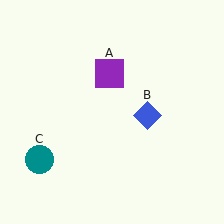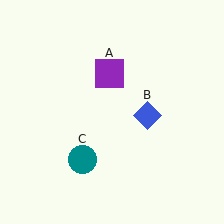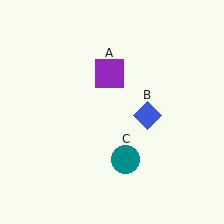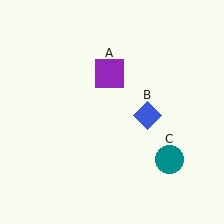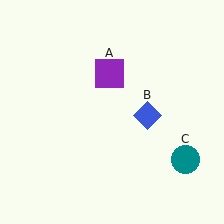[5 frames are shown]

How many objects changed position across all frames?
1 object changed position: teal circle (object C).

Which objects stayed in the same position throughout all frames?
Purple square (object A) and blue diamond (object B) remained stationary.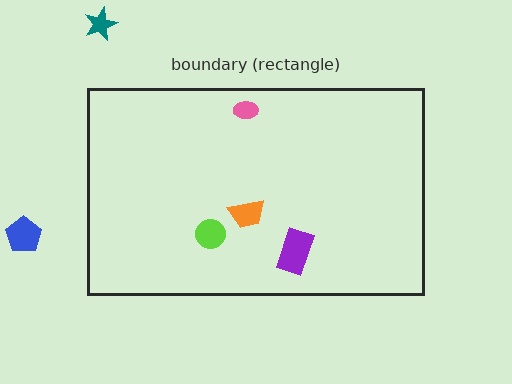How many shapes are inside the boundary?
4 inside, 2 outside.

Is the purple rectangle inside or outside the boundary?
Inside.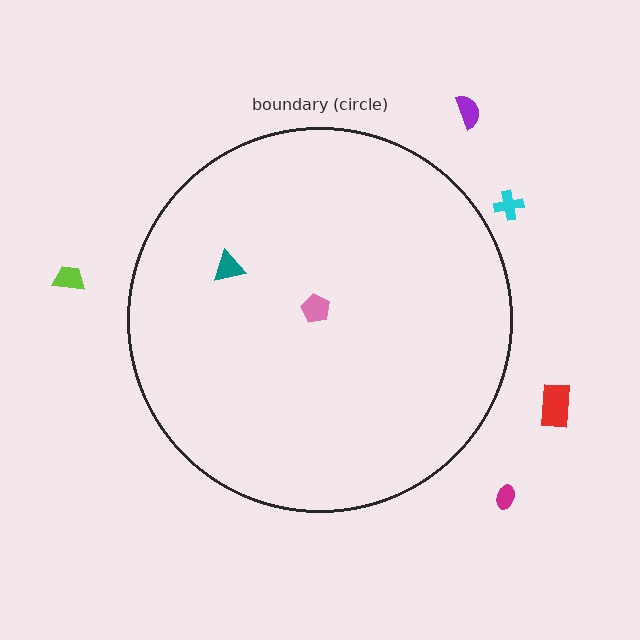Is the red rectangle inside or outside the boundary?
Outside.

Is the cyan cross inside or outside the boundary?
Outside.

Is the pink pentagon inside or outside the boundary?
Inside.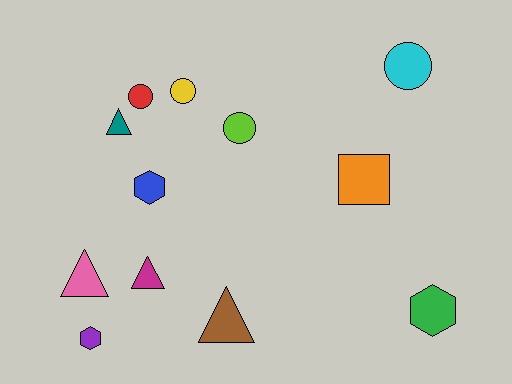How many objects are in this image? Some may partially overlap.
There are 12 objects.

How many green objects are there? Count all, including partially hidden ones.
There is 1 green object.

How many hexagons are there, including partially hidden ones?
There are 3 hexagons.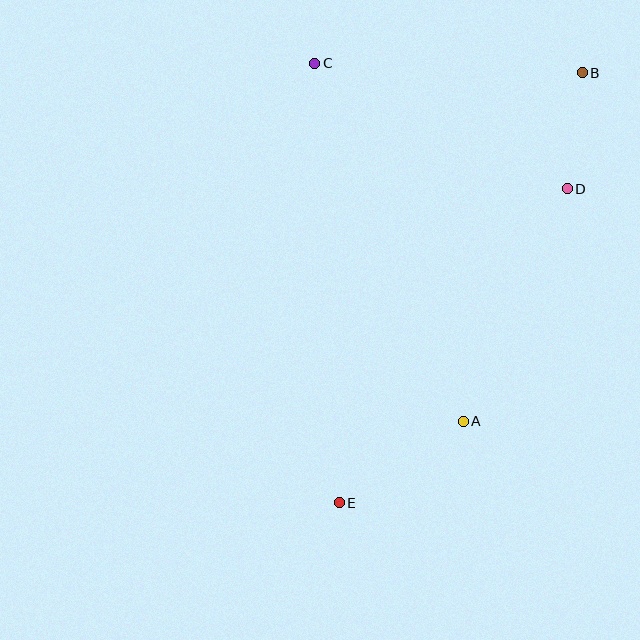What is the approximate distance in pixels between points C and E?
The distance between C and E is approximately 440 pixels.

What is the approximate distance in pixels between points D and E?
The distance between D and E is approximately 388 pixels.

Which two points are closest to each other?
Points B and D are closest to each other.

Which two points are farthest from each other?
Points B and E are farthest from each other.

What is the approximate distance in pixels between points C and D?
The distance between C and D is approximately 282 pixels.